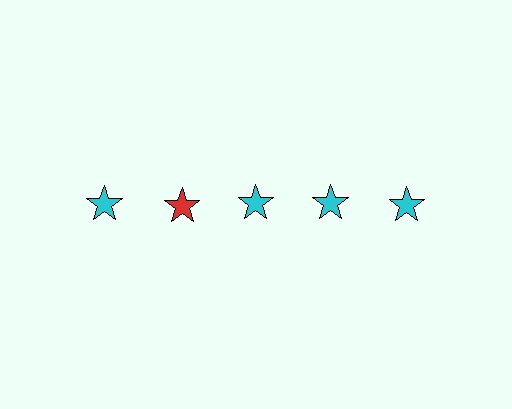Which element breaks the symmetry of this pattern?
The red star in the top row, second from left column breaks the symmetry. All other shapes are cyan stars.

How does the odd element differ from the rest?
It has a different color: red instead of cyan.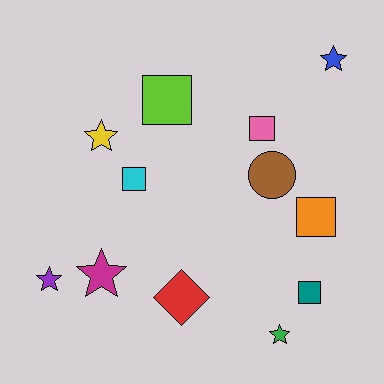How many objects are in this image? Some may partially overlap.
There are 12 objects.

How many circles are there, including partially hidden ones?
There is 1 circle.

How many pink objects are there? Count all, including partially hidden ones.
There is 1 pink object.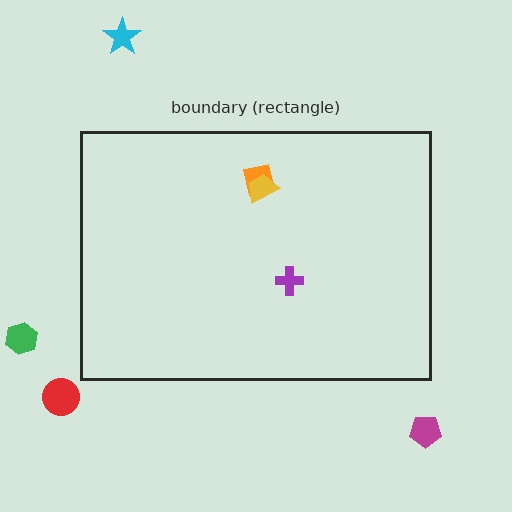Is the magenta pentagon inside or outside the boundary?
Outside.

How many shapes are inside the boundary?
3 inside, 4 outside.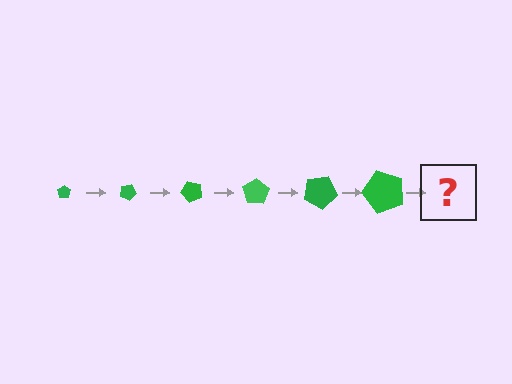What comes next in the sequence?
The next element should be a pentagon, larger than the previous one and rotated 150 degrees from the start.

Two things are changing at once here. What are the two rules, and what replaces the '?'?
The two rules are that the pentagon grows larger each step and it rotates 25 degrees each step. The '?' should be a pentagon, larger than the previous one and rotated 150 degrees from the start.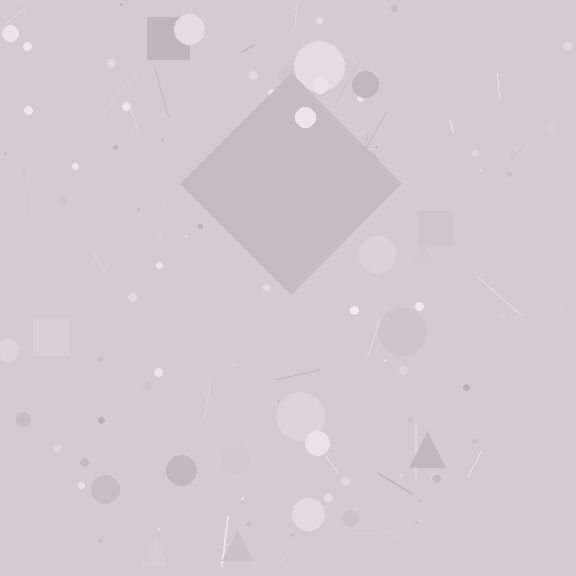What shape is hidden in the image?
A diamond is hidden in the image.